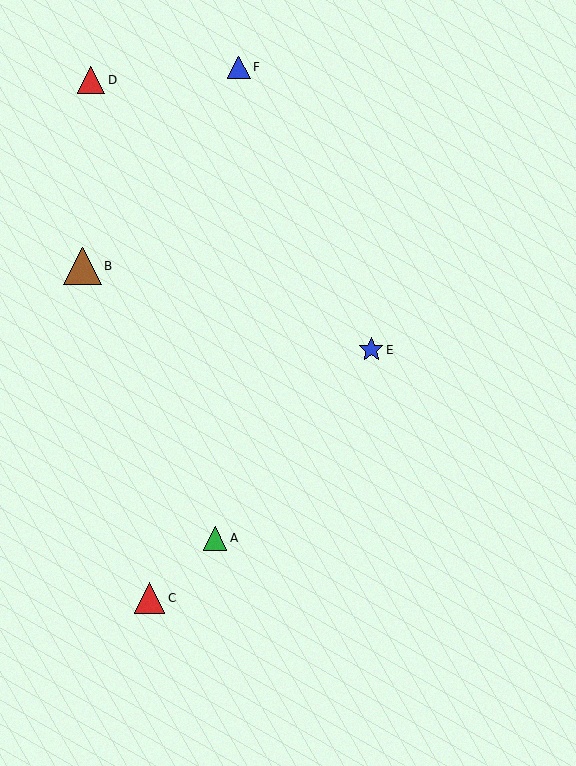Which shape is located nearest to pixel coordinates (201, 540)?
The green triangle (labeled A) at (215, 538) is nearest to that location.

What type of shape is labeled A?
Shape A is a green triangle.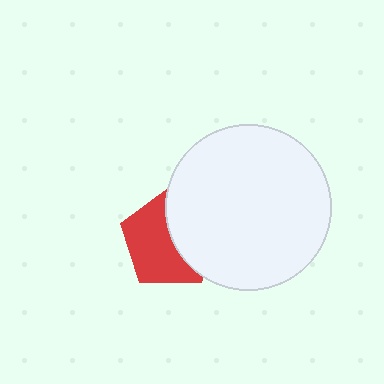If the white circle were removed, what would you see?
You would see the complete red pentagon.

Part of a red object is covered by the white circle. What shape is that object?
It is a pentagon.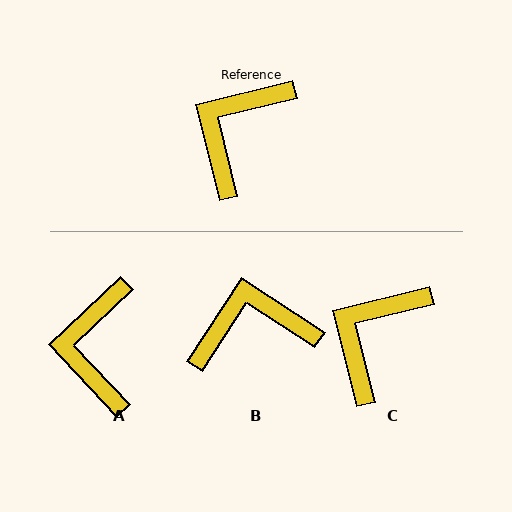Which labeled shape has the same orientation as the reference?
C.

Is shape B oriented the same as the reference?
No, it is off by about 47 degrees.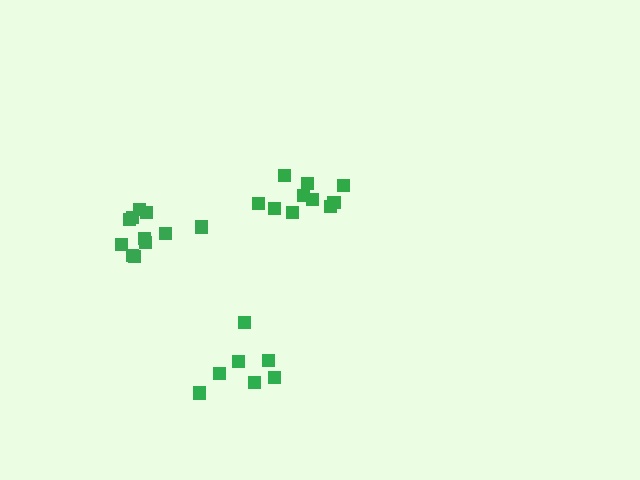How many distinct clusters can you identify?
There are 3 distinct clusters.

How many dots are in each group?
Group 1: 7 dots, Group 2: 11 dots, Group 3: 10 dots (28 total).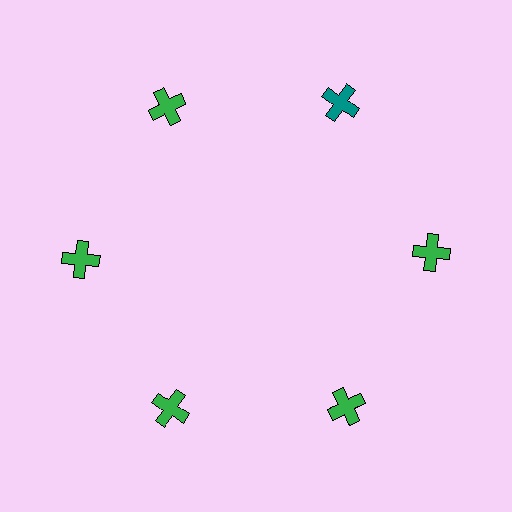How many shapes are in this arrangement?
There are 6 shapes arranged in a ring pattern.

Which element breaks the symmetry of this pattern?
The teal cross at roughly the 1 o'clock position breaks the symmetry. All other shapes are green crosses.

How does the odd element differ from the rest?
It has a different color: teal instead of green.